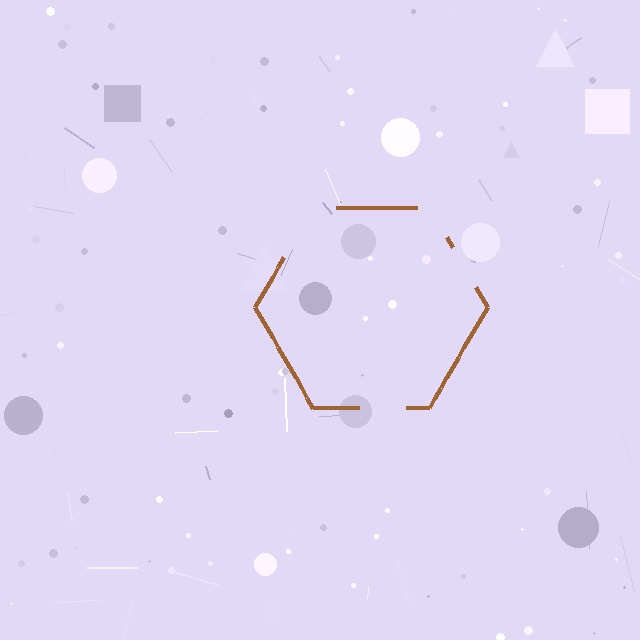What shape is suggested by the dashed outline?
The dashed outline suggests a hexagon.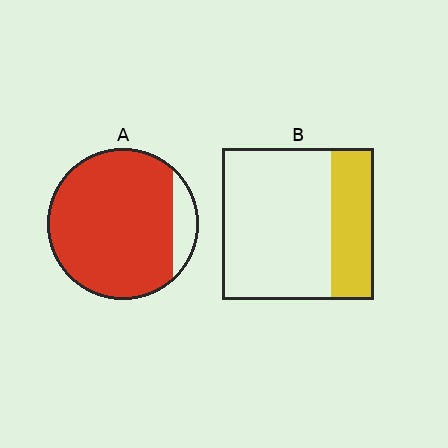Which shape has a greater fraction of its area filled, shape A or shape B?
Shape A.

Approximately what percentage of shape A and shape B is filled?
A is approximately 90% and B is approximately 30%.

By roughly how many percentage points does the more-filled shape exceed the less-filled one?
By roughly 60 percentage points (A over B).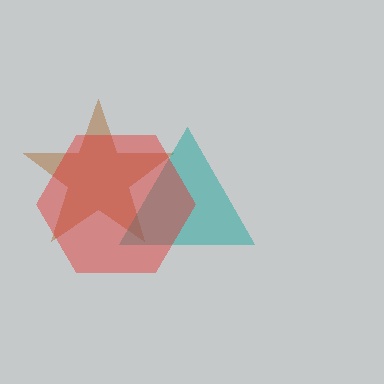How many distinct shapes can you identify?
There are 3 distinct shapes: a brown star, a teal triangle, a red hexagon.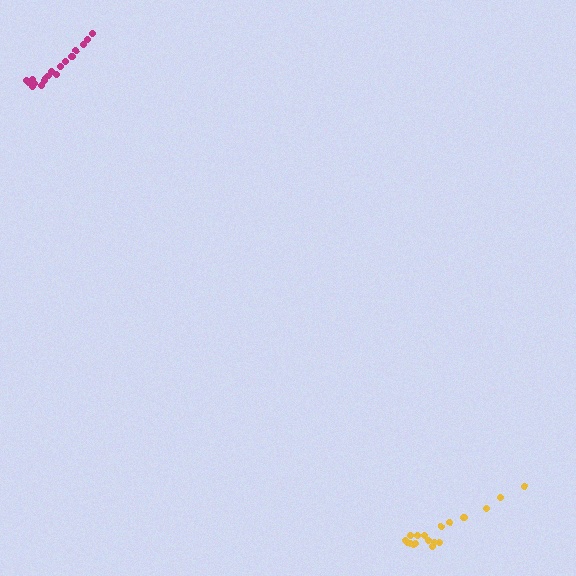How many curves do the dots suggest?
There are 2 distinct paths.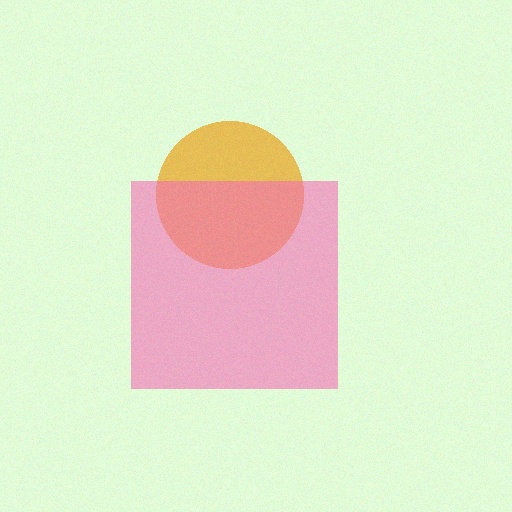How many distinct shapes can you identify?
There are 2 distinct shapes: an orange circle, a pink square.